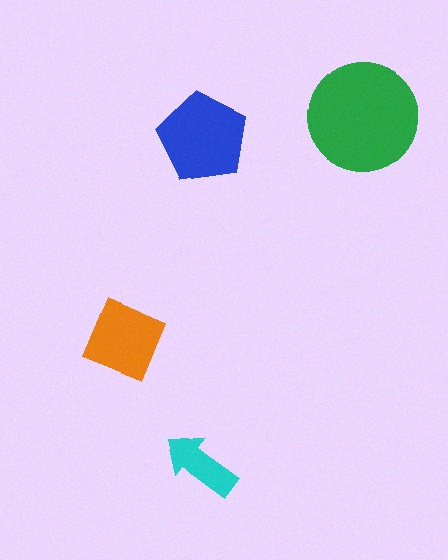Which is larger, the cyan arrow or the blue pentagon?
The blue pentagon.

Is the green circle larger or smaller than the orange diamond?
Larger.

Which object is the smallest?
The cyan arrow.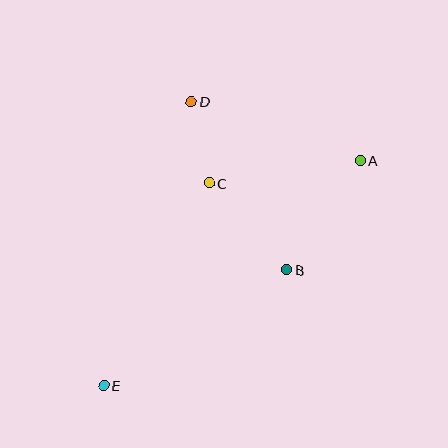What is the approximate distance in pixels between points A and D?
The distance between A and D is approximately 179 pixels.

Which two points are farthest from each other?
Points A and E are farthest from each other.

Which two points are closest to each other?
Points C and D are closest to each other.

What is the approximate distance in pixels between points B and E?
The distance between B and E is approximately 217 pixels.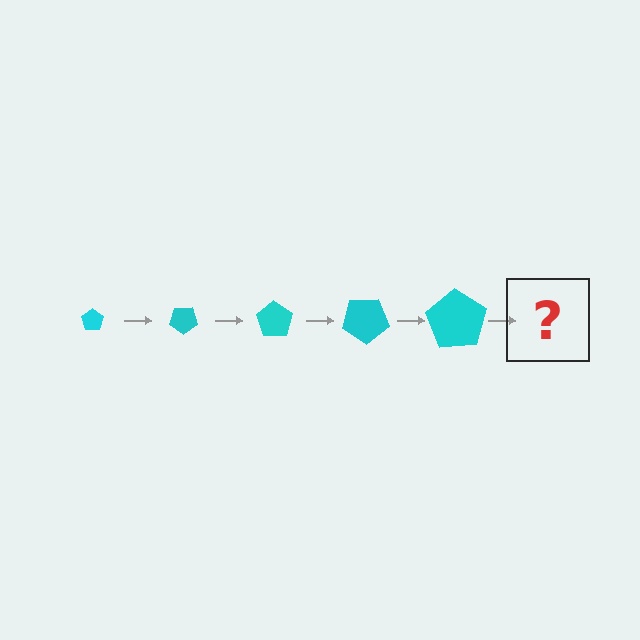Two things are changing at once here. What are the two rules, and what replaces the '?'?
The two rules are that the pentagon grows larger each step and it rotates 35 degrees each step. The '?' should be a pentagon, larger than the previous one and rotated 175 degrees from the start.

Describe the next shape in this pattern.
It should be a pentagon, larger than the previous one and rotated 175 degrees from the start.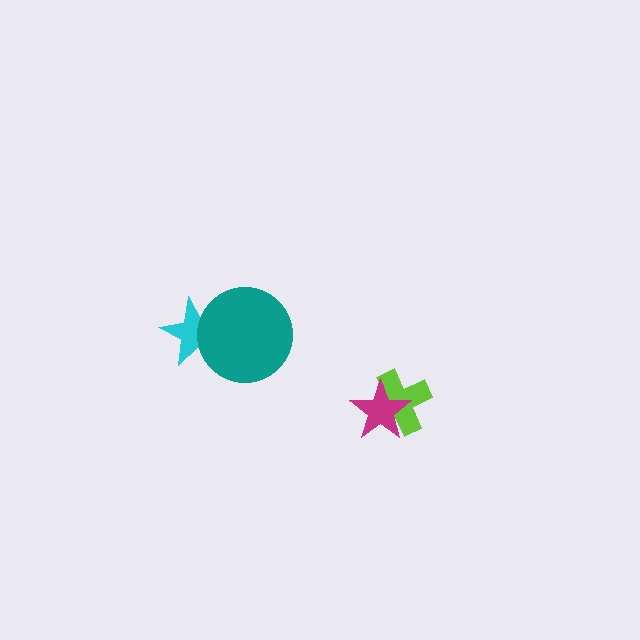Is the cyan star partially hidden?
Yes, it is partially covered by another shape.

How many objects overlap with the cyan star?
1 object overlaps with the cyan star.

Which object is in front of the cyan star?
The teal circle is in front of the cyan star.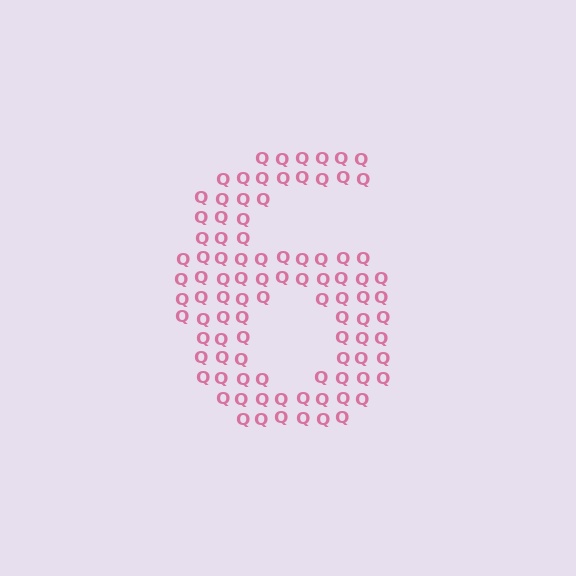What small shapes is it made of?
It is made of small letter Q's.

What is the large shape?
The large shape is the digit 6.